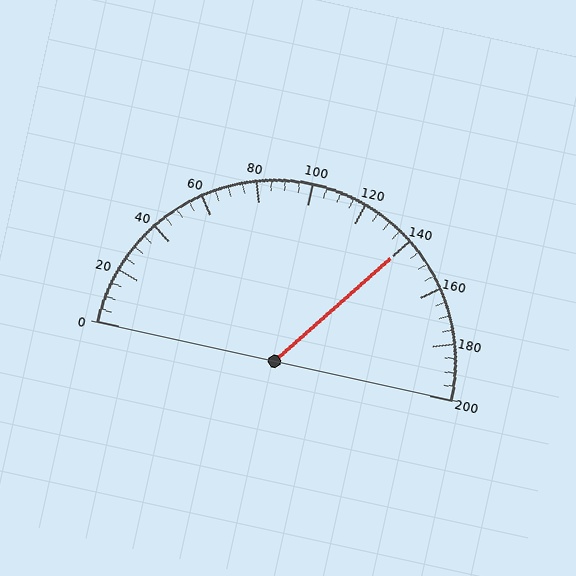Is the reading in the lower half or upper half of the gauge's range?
The reading is in the upper half of the range (0 to 200).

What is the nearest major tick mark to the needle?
The nearest major tick mark is 140.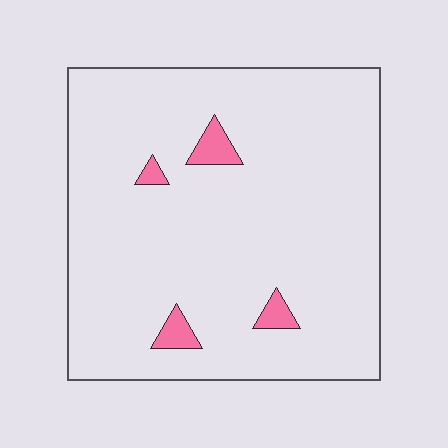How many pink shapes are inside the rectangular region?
4.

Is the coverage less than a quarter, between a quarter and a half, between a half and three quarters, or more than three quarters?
Less than a quarter.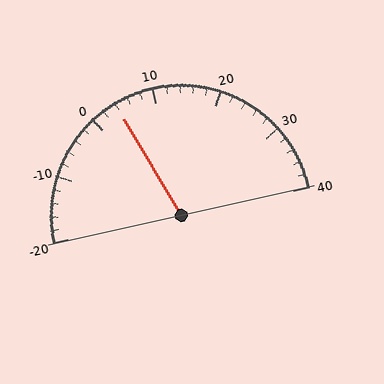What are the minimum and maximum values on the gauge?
The gauge ranges from -20 to 40.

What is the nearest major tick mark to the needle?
The nearest major tick mark is 0.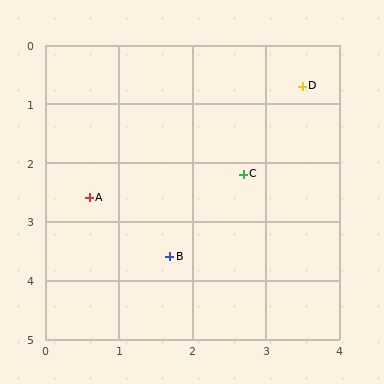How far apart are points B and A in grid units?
Points B and A are about 1.5 grid units apart.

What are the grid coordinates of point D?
Point D is at approximately (3.5, 0.7).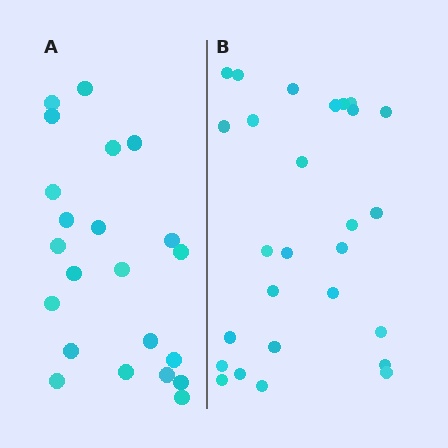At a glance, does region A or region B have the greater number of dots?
Region B (the right region) has more dots.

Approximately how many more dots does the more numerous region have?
Region B has about 5 more dots than region A.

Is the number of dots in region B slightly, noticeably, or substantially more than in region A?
Region B has only slightly more — the two regions are fairly close. The ratio is roughly 1.2 to 1.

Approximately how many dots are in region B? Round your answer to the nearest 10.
About 30 dots. (The exact count is 27, which rounds to 30.)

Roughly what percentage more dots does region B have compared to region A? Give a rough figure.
About 25% more.